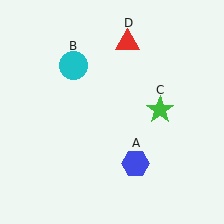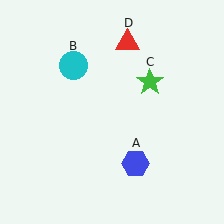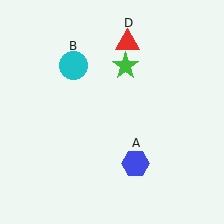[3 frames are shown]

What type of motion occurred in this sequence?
The green star (object C) rotated counterclockwise around the center of the scene.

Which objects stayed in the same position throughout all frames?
Blue hexagon (object A) and cyan circle (object B) and red triangle (object D) remained stationary.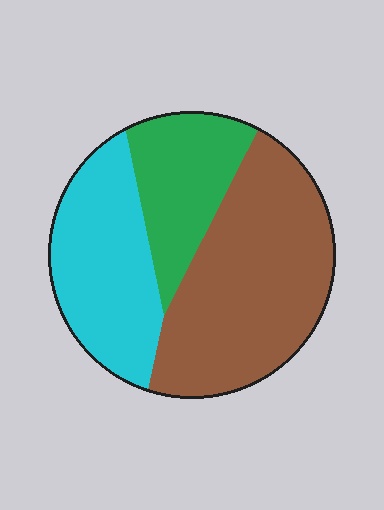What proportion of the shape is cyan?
Cyan covers around 30% of the shape.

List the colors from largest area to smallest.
From largest to smallest: brown, cyan, green.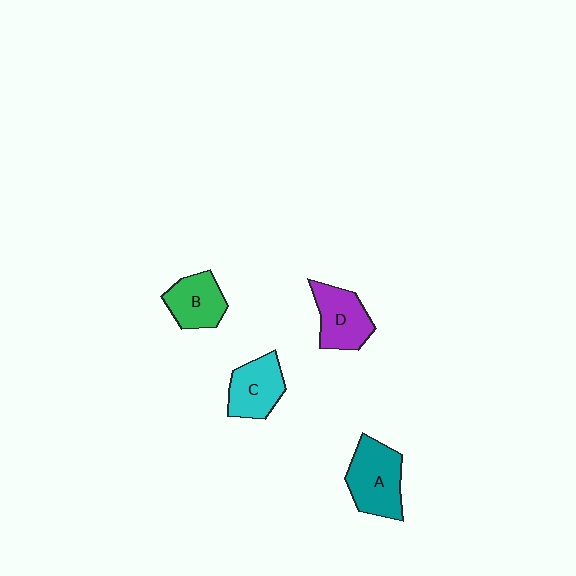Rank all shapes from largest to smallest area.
From largest to smallest: A (teal), D (purple), C (cyan), B (green).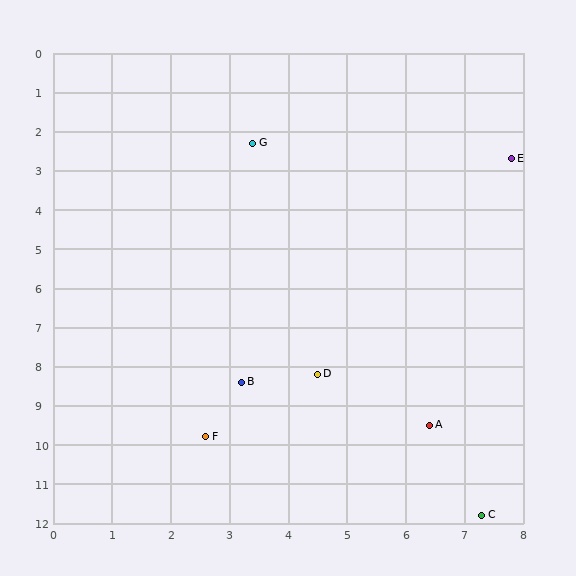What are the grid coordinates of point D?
Point D is at approximately (4.5, 8.2).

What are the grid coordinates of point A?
Point A is at approximately (6.4, 9.5).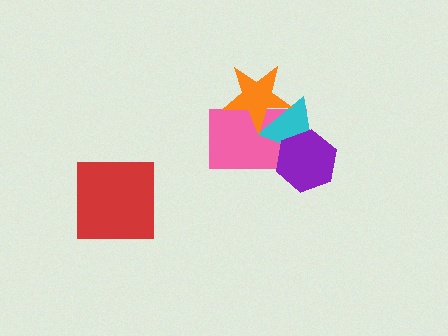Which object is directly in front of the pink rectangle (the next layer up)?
The cyan triangle is directly in front of the pink rectangle.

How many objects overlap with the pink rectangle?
3 objects overlap with the pink rectangle.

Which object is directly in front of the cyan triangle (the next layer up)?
The purple hexagon is directly in front of the cyan triangle.